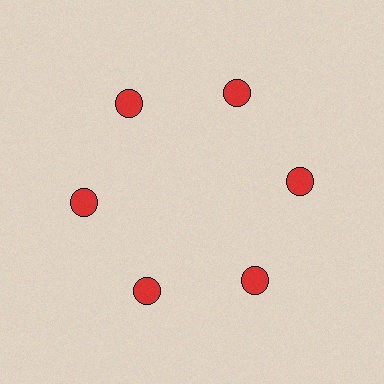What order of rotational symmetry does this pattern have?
This pattern has 6-fold rotational symmetry.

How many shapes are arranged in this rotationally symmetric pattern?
There are 6 shapes, arranged in 6 groups of 1.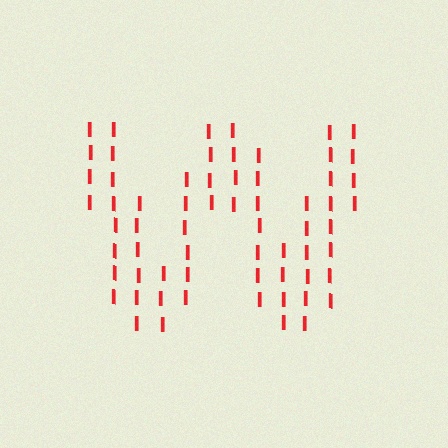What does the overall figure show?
The overall figure shows the letter W.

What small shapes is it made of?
It is made of small letter I's.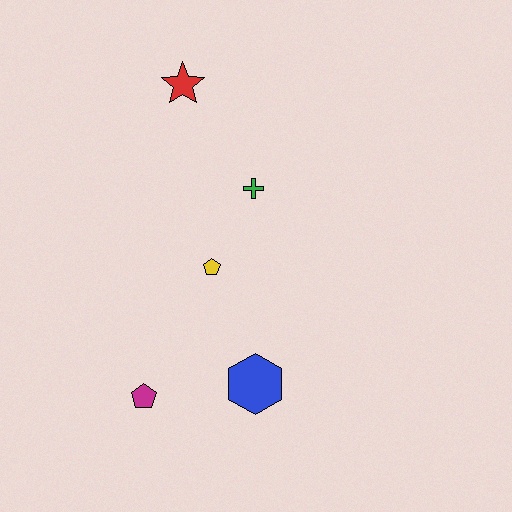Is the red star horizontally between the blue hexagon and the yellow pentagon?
No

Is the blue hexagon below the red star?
Yes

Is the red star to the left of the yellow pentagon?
Yes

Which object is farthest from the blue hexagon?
The red star is farthest from the blue hexagon.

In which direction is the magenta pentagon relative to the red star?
The magenta pentagon is below the red star.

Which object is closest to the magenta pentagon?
The blue hexagon is closest to the magenta pentagon.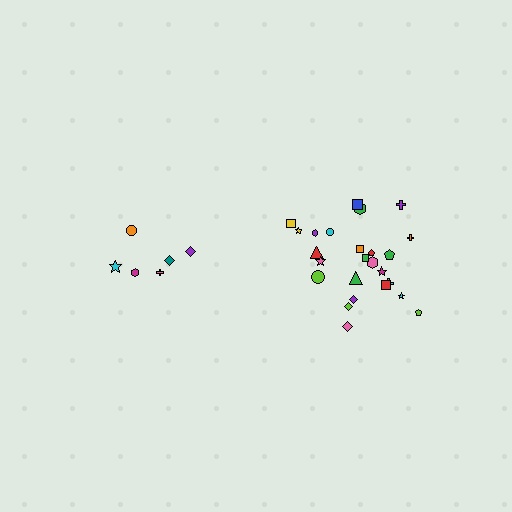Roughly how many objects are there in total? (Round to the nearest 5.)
Roughly 30 objects in total.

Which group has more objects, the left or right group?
The right group.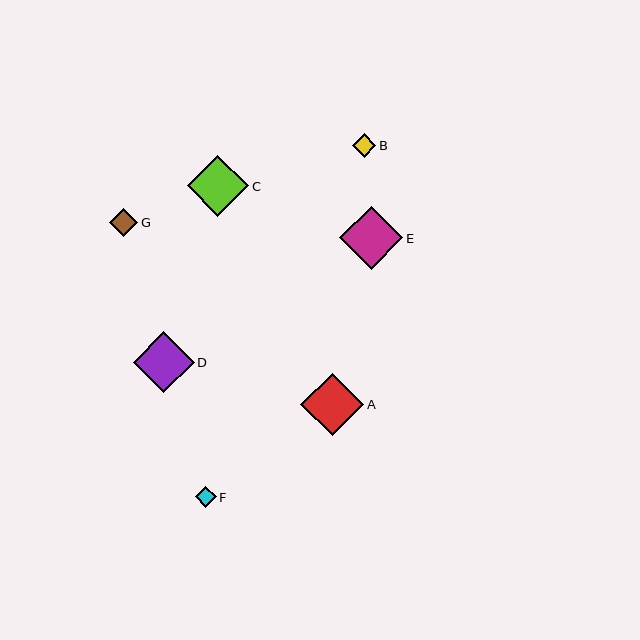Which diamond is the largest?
Diamond E is the largest with a size of approximately 63 pixels.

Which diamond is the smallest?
Diamond F is the smallest with a size of approximately 21 pixels.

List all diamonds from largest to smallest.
From largest to smallest: E, A, C, D, G, B, F.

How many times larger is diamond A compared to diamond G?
Diamond A is approximately 2.3 times the size of diamond G.